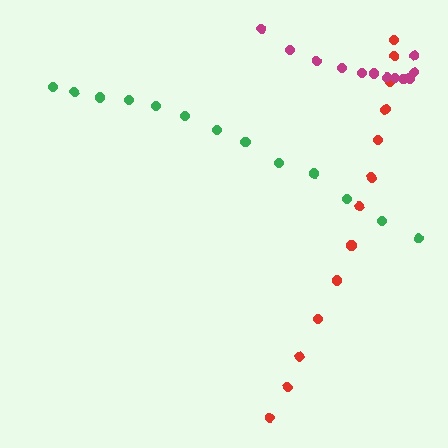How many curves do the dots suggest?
There are 3 distinct paths.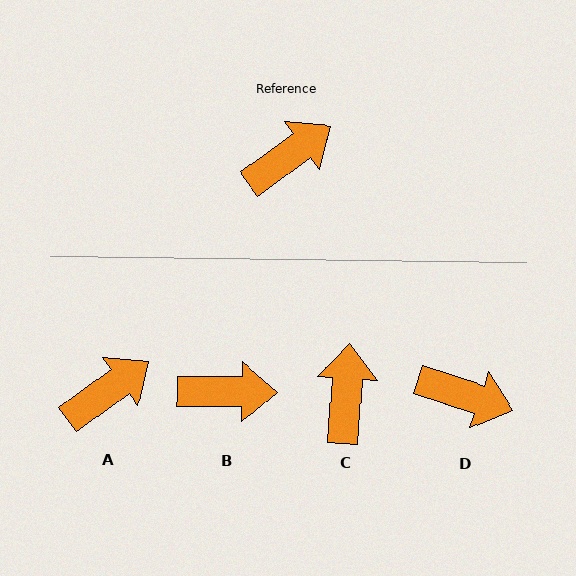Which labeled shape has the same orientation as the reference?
A.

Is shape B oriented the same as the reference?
No, it is off by about 36 degrees.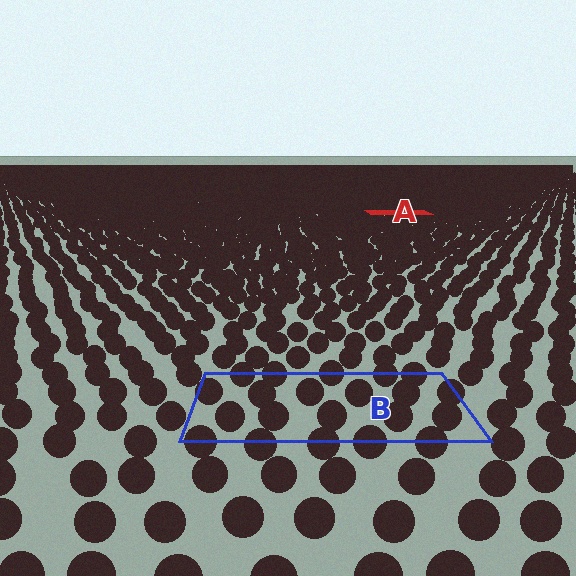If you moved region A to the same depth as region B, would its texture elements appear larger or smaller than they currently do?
They would appear larger. At a closer depth, the same texture elements are projected at a bigger on-screen size.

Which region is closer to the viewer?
Region B is closer. The texture elements there are larger and more spread out.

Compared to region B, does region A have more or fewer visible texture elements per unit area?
Region A has more texture elements per unit area — they are packed more densely because it is farther away.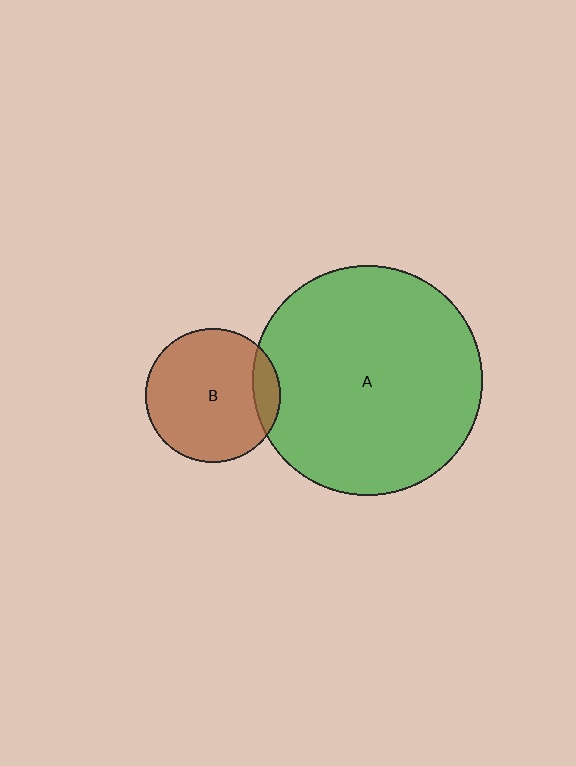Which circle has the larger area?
Circle A (green).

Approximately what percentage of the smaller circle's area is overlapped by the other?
Approximately 10%.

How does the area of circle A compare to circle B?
Approximately 2.9 times.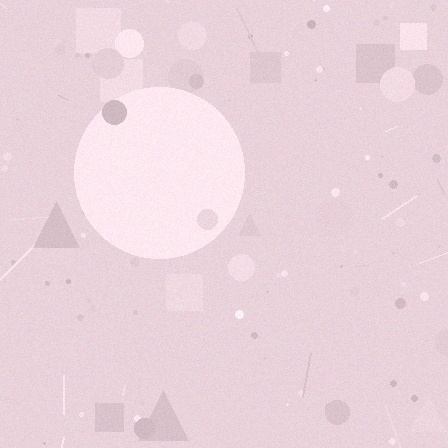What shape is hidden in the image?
A circle is hidden in the image.